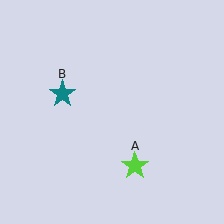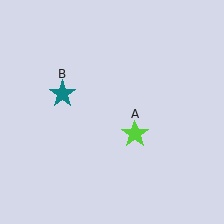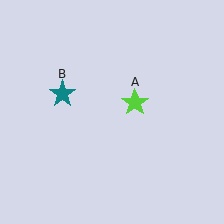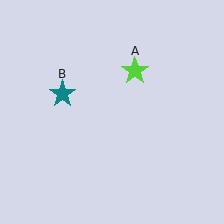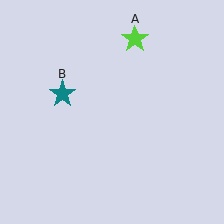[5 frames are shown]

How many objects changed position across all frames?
1 object changed position: lime star (object A).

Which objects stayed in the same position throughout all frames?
Teal star (object B) remained stationary.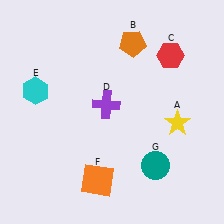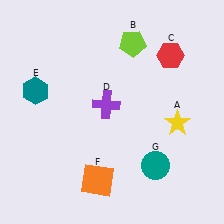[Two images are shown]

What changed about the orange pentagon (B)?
In Image 1, B is orange. In Image 2, it changed to lime.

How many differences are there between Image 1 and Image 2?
There are 2 differences between the two images.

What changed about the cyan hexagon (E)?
In Image 1, E is cyan. In Image 2, it changed to teal.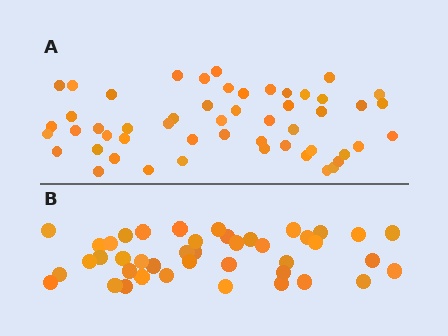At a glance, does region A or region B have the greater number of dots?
Region A (the top region) has more dots.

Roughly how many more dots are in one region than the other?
Region A has roughly 10 or so more dots than region B.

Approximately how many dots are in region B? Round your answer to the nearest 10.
About 40 dots. (The exact count is 42, which rounds to 40.)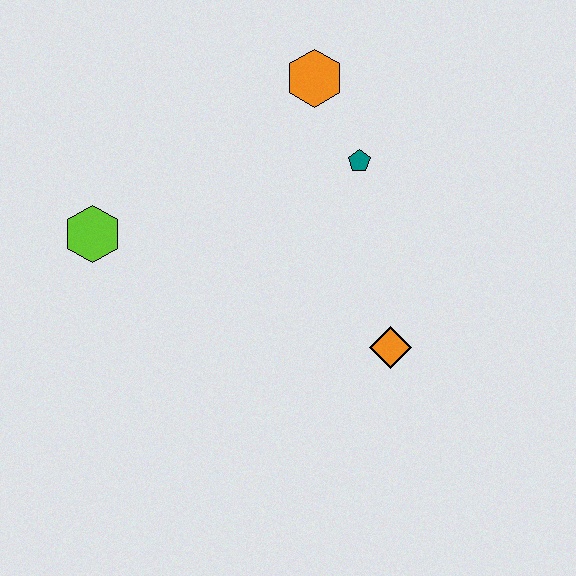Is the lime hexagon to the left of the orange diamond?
Yes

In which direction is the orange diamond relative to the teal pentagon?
The orange diamond is below the teal pentagon.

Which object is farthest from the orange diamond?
The lime hexagon is farthest from the orange diamond.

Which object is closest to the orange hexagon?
The teal pentagon is closest to the orange hexagon.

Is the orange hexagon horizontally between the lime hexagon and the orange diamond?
Yes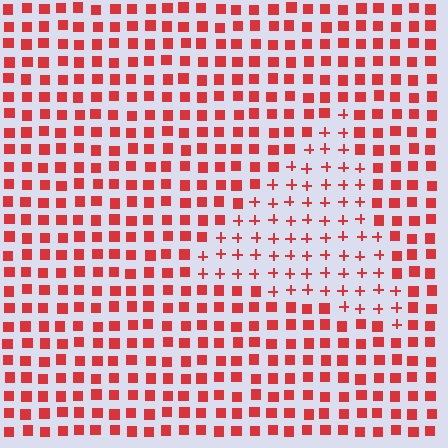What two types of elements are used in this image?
The image uses plus signs inside the triangle region and squares outside it.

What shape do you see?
I see a triangle.